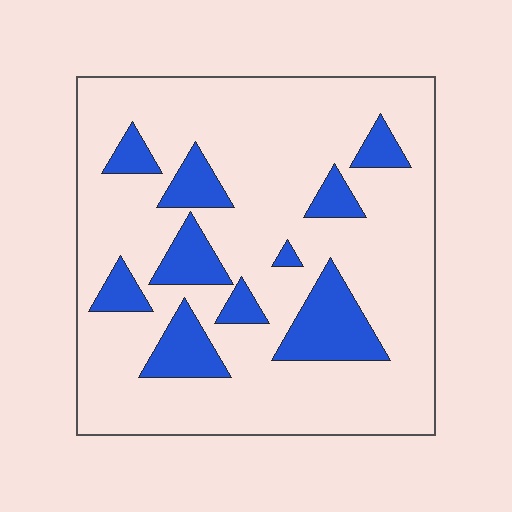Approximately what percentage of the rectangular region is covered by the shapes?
Approximately 20%.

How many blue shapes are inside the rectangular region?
10.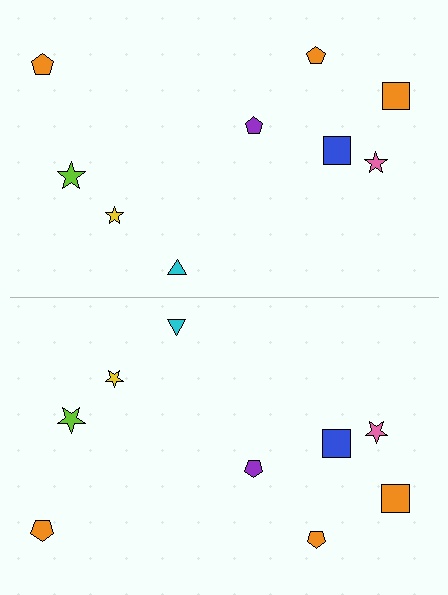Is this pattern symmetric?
Yes, this pattern has bilateral (reflection) symmetry.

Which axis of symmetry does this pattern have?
The pattern has a horizontal axis of symmetry running through the center of the image.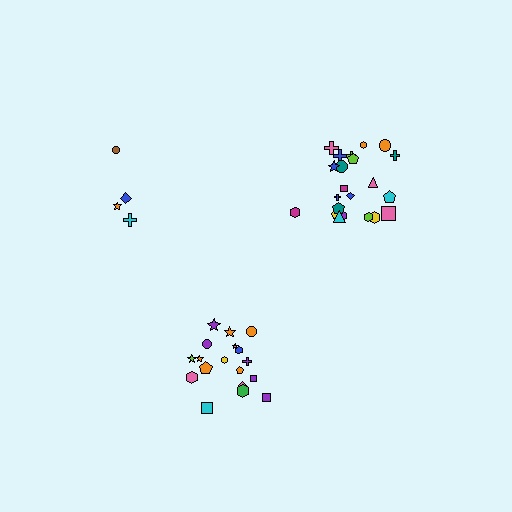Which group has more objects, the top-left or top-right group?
The top-right group.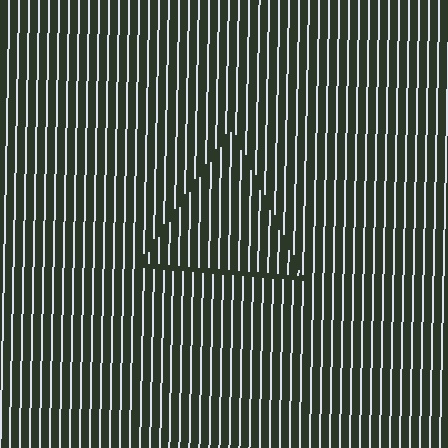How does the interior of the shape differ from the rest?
The interior of the shape contains the same grating, shifted by half a period — the contour is defined by the phase discontinuity where line-ends from the inner and outer gratings abut.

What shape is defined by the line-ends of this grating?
An illusory triangle. The interior of the shape contains the same grating, shifted by half a period — the contour is defined by the phase discontinuity where line-ends from the inner and outer gratings abut.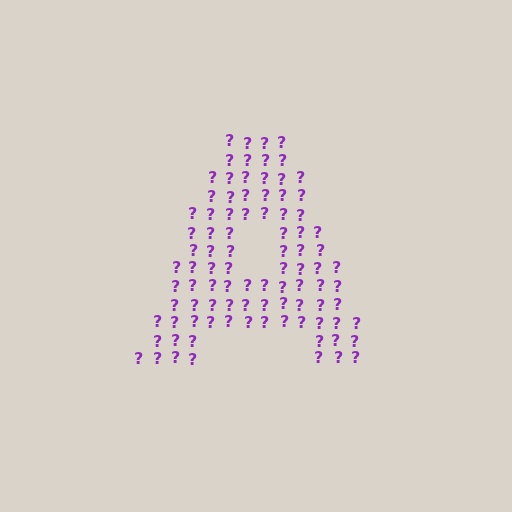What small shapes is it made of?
It is made of small question marks.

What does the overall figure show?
The overall figure shows the letter A.